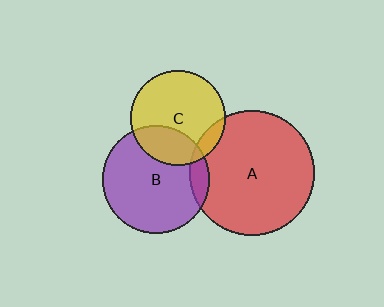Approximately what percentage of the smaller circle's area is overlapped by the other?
Approximately 10%.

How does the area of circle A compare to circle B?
Approximately 1.4 times.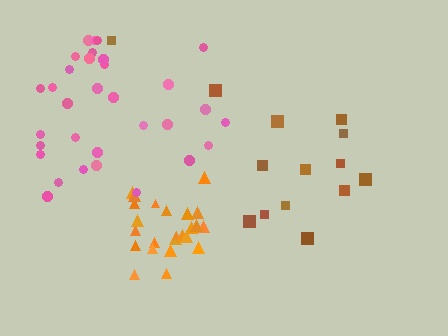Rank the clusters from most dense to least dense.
orange, pink, brown.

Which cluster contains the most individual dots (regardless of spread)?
Pink (32).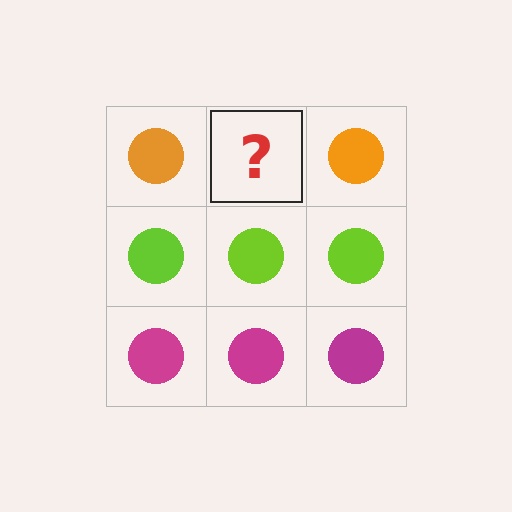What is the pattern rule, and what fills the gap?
The rule is that each row has a consistent color. The gap should be filled with an orange circle.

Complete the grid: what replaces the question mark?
The question mark should be replaced with an orange circle.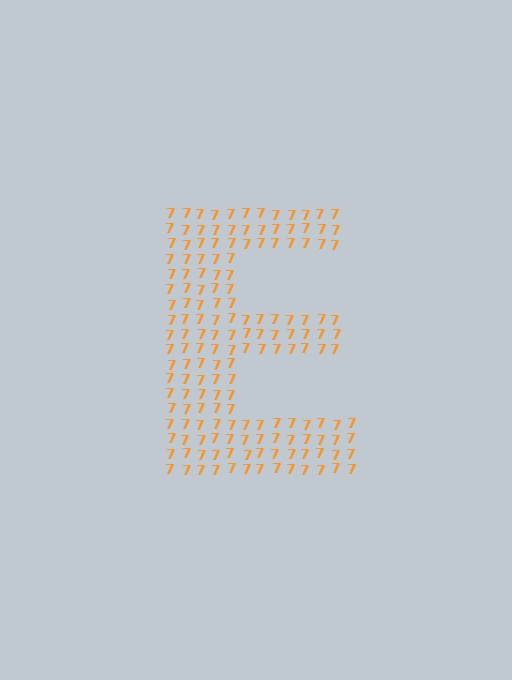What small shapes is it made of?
It is made of small digit 7's.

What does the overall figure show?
The overall figure shows the letter E.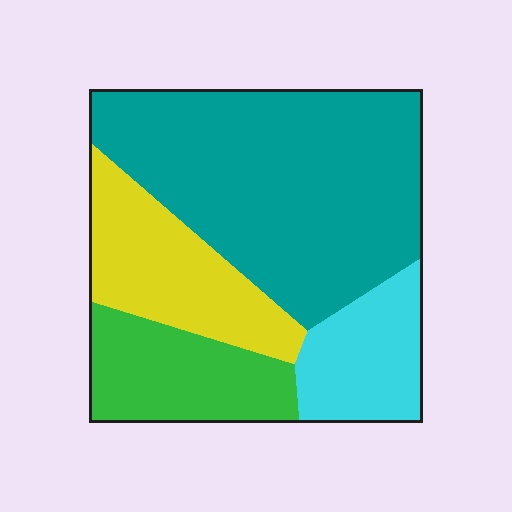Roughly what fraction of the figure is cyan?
Cyan takes up about one eighth (1/8) of the figure.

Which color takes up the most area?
Teal, at roughly 50%.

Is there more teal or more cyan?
Teal.